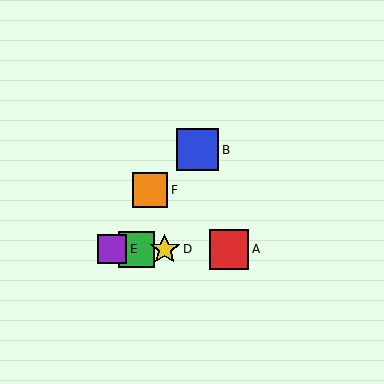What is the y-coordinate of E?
Object E is at y≈249.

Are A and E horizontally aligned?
Yes, both are at y≈249.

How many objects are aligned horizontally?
4 objects (A, C, D, E) are aligned horizontally.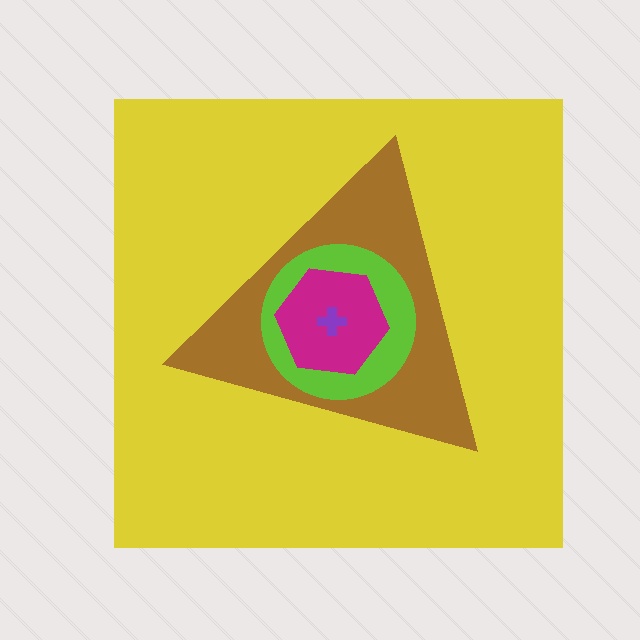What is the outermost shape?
The yellow square.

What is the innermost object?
The purple cross.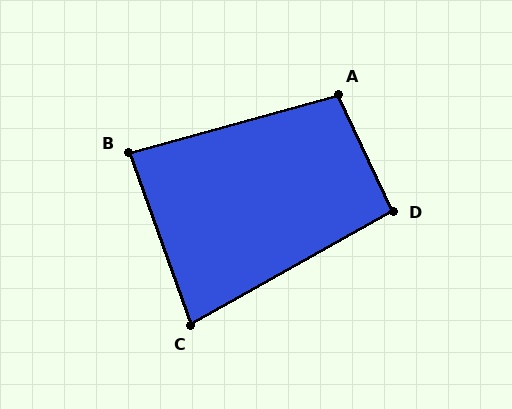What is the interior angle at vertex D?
Approximately 94 degrees (approximately right).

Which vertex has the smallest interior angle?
C, at approximately 80 degrees.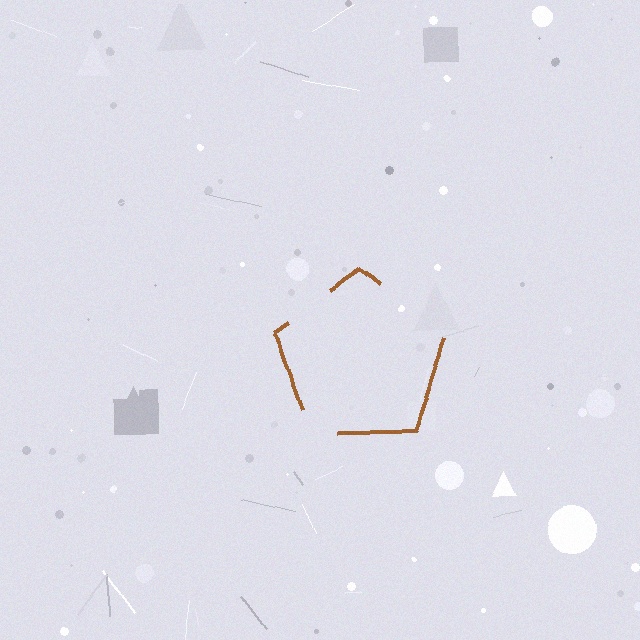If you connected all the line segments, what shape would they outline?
They would outline a pentagon.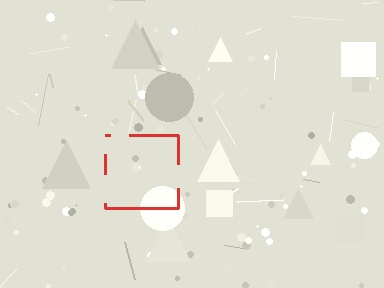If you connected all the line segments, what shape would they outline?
They would outline a square.